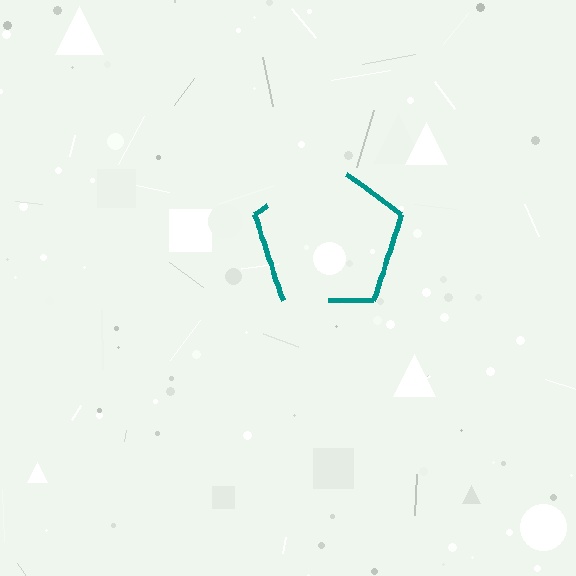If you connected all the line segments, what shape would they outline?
They would outline a pentagon.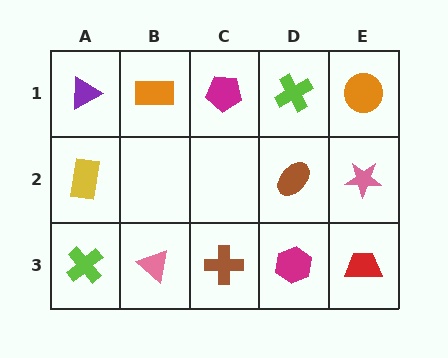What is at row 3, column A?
A lime cross.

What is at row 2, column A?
A yellow rectangle.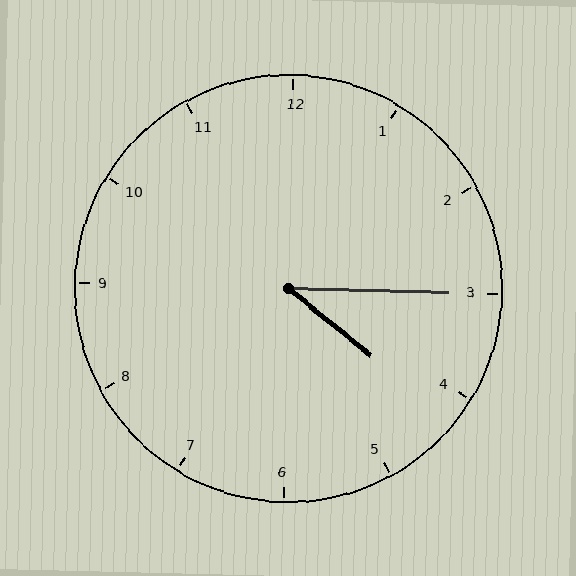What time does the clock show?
4:15.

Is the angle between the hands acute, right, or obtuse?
It is acute.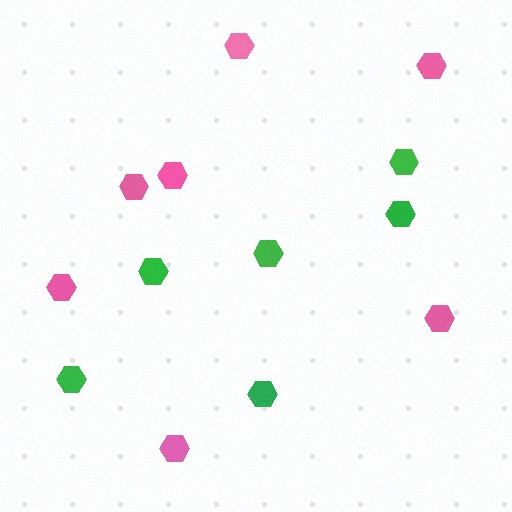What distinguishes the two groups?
There are 2 groups: one group of pink hexagons (7) and one group of green hexagons (6).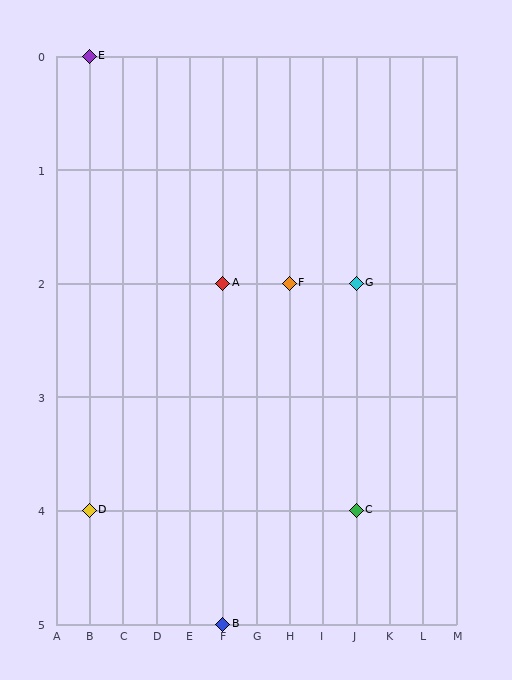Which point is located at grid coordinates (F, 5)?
Point B is at (F, 5).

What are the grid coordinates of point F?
Point F is at grid coordinates (H, 2).